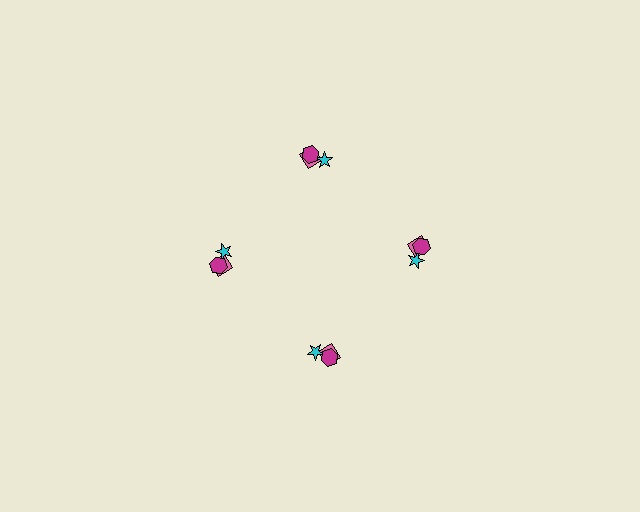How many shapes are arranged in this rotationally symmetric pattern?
There are 12 shapes, arranged in 4 groups of 3.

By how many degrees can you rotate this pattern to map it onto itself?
The pattern maps onto itself every 90 degrees of rotation.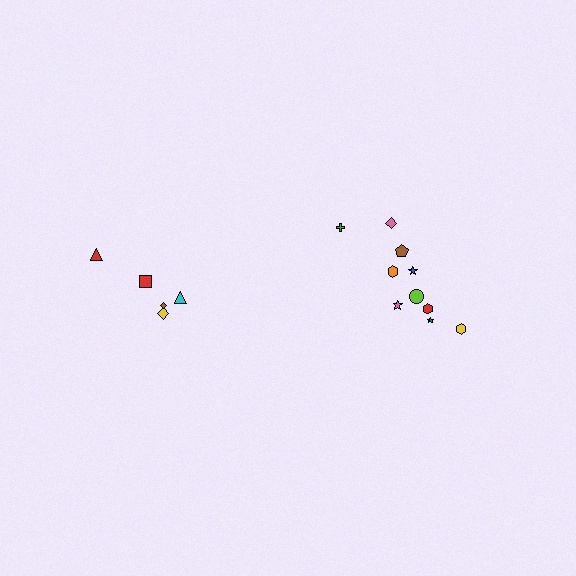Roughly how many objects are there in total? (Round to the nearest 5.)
Roughly 15 objects in total.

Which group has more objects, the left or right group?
The right group.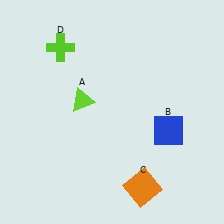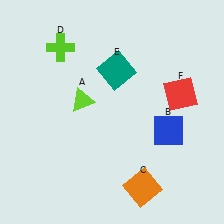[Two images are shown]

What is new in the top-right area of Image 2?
A teal square (E) was added in the top-right area of Image 2.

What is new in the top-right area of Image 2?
A red square (F) was added in the top-right area of Image 2.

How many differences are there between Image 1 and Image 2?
There are 2 differences between the two images.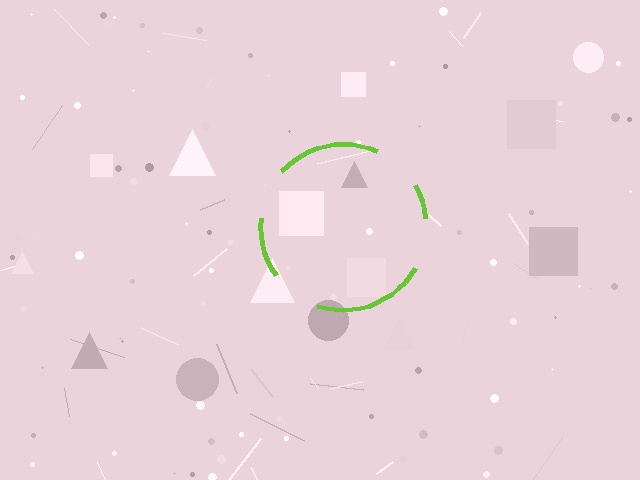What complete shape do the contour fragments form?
The contour fragments form a circle.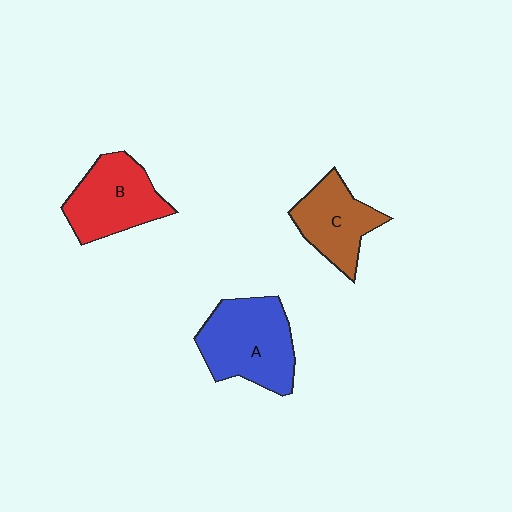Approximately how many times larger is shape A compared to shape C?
Approximately 1.4 times.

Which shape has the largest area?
Shape A (blue).